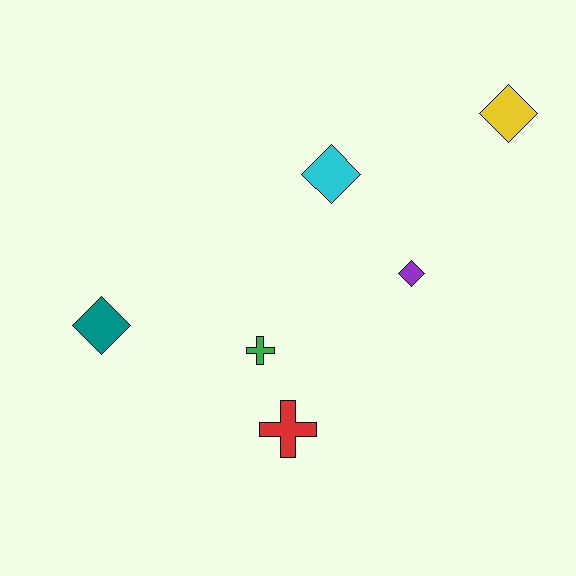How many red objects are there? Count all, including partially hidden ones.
There is 1 red object.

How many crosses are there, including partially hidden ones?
There are 2 crosses.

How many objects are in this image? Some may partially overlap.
There are 6 objects.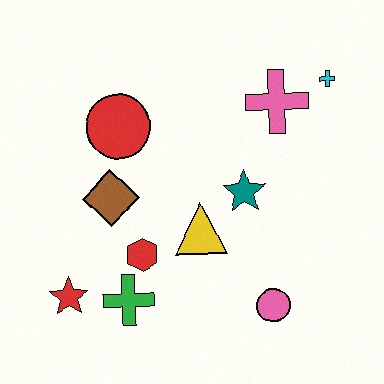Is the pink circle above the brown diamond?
No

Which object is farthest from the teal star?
The red star is farthest from the teal star.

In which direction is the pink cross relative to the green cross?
The pink cross is above the green cross.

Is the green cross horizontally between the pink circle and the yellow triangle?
No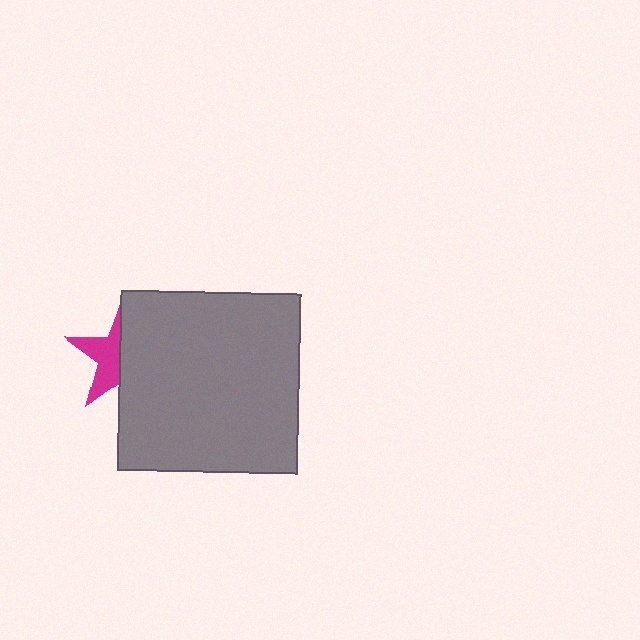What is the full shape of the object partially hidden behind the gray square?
The partially hidden object is a magenta star.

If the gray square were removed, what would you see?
You would see the complete magenta star.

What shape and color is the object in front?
The object in front is a gray square.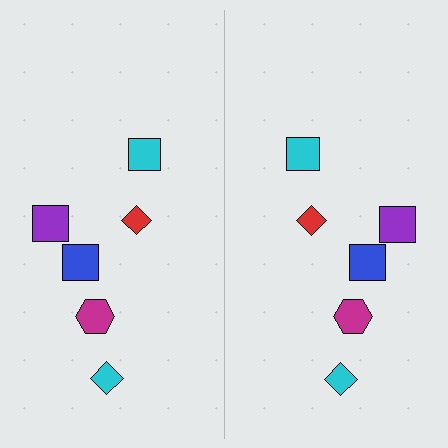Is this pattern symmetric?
Yes, this pattern has bilateral (reflection) symmetry.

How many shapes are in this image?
There are 12 shapes in this image.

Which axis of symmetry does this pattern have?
The pattern has a vertical axis of symmetry running through the center of the image.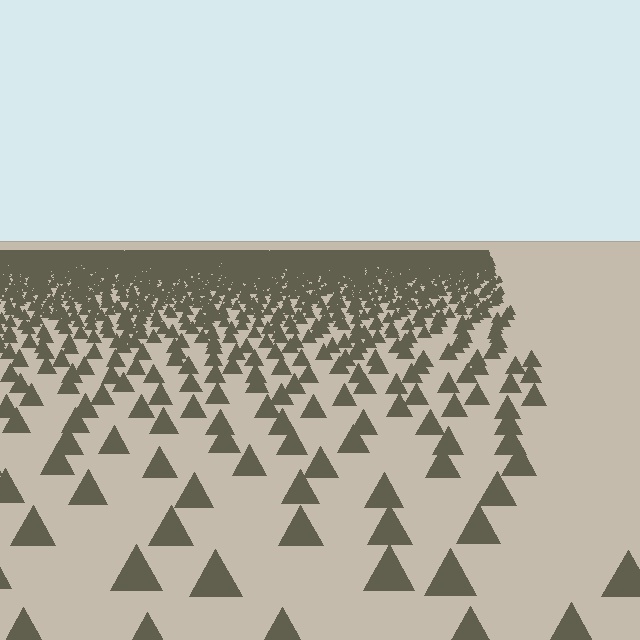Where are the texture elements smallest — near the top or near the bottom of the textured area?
Near the top.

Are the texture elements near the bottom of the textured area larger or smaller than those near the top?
Larger. Near the bottom, elements are closer to the viewer and appear at a bigger on-screen size.